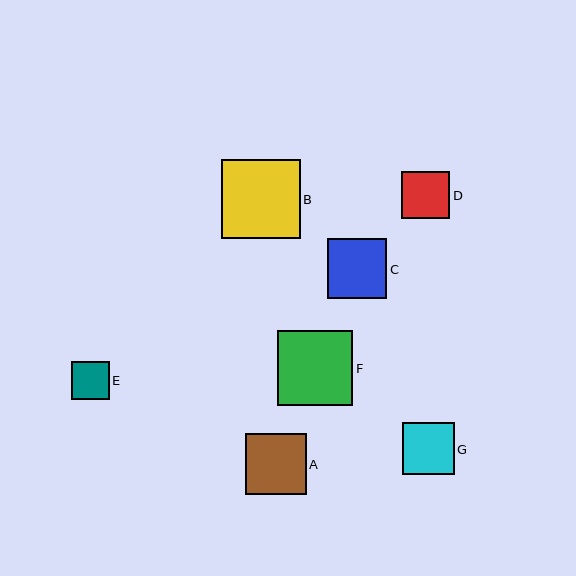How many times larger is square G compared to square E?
Square G is approximately 1.4 times the size of square E.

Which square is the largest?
Square B is the largest with a size of approximately 79 pixels.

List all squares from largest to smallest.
From largest to smallest: B, F, A, C, G, D, E.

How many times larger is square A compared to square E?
Square A is approximately 1.6 times the size of square E.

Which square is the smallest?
Square E is the smallest with a size of approximately 38 pixels.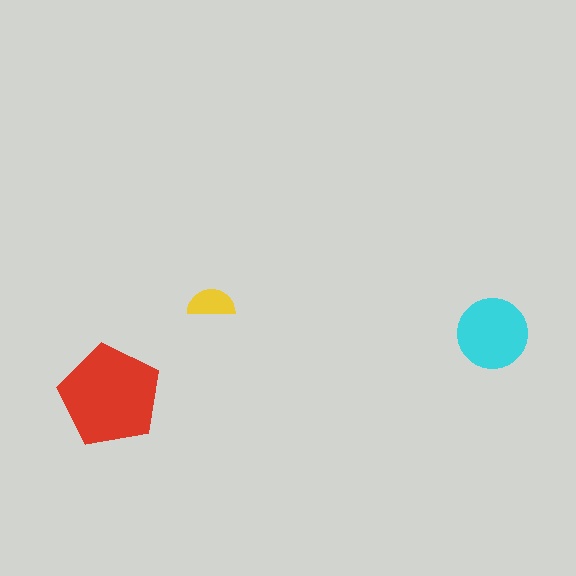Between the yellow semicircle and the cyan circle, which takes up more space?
The cyan circle.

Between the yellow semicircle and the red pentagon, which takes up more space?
The red pentagon.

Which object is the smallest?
The yellow semicircle.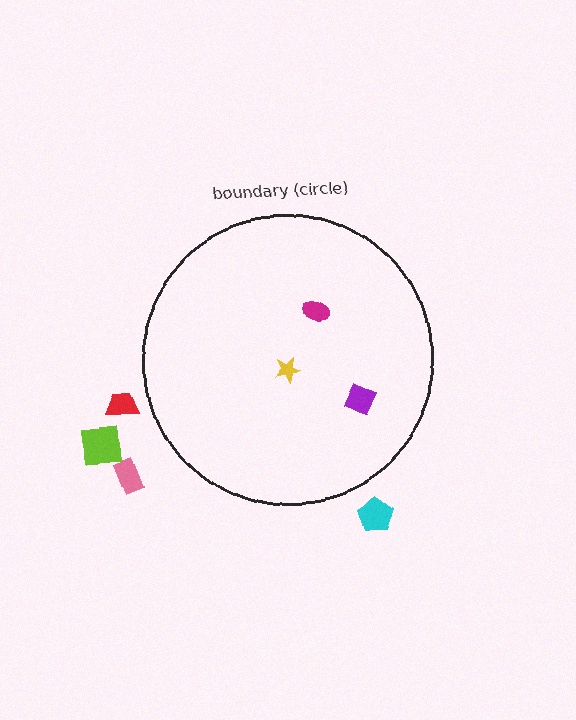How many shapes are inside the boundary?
3 inside, 4 outside.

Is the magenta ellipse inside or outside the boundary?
Inside.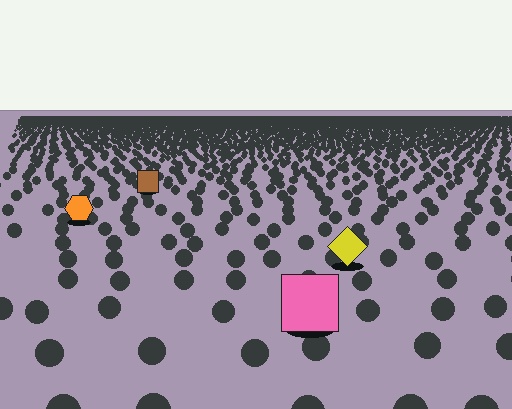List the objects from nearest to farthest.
From nearest to farthest: the pink square, the yellow diamond, the orange hexagon, the brown square.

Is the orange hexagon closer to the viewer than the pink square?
No. The pink square is closer — you can tell from the texture gradient: the ground texture is coarser near it.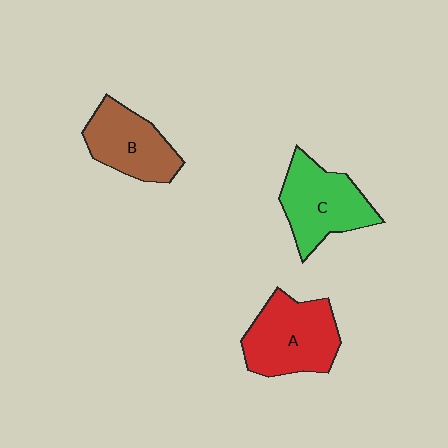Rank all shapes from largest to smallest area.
From largest to smallest: A (red), C (green), B (brown).